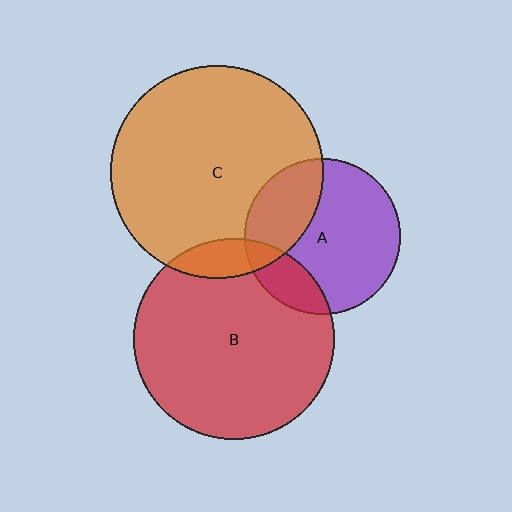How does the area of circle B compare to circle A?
Approximately 1.7 times.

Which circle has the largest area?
Circle C (orange).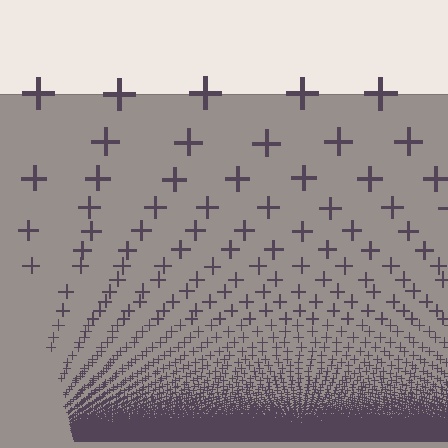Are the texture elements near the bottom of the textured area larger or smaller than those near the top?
Smaller. The gradient is inverted — elements near the bottom are smaller and denser.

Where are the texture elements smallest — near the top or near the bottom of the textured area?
Near the bottom.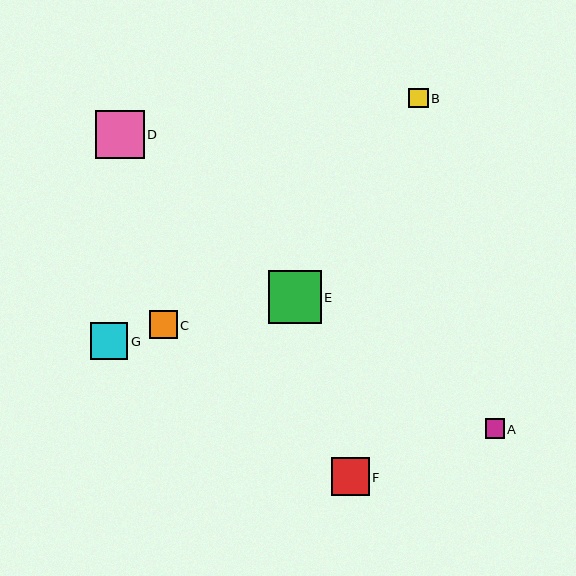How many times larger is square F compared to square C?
Square F is approximately 1.4 times the size of square C.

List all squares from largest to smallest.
From largest to smallest: E, D, F, G, C, B, A.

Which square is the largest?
Square E is the largest with a size of approximately 53 pixels.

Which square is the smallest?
Square A is the smallest with a size of approximately 19 pixels.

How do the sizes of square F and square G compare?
Square F and square G are approximately the same size.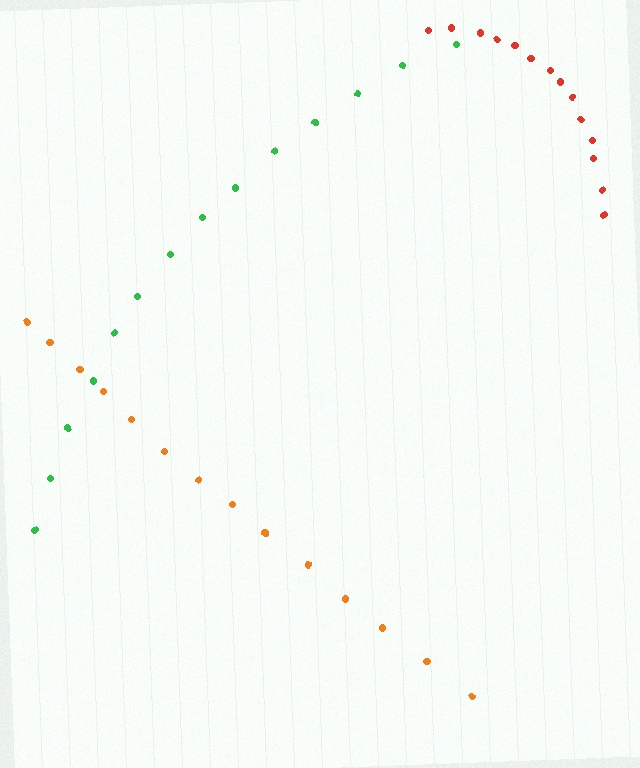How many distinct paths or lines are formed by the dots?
There are 3 distinct paths.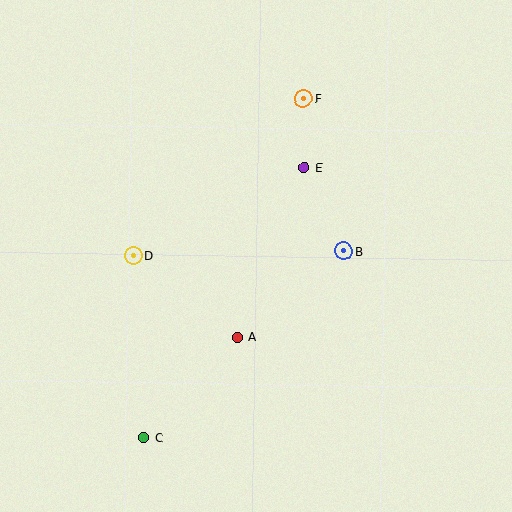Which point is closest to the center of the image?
Point A at (237, 337) is closest to the center.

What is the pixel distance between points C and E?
The distance between C and E is 315 pixels.